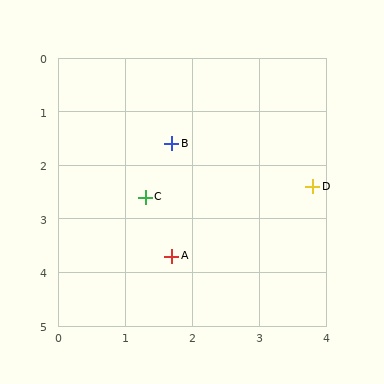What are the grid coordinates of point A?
Point A is at approximately (1.7, 3.7).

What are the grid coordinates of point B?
Point B is at approximately (1.7, 1.6).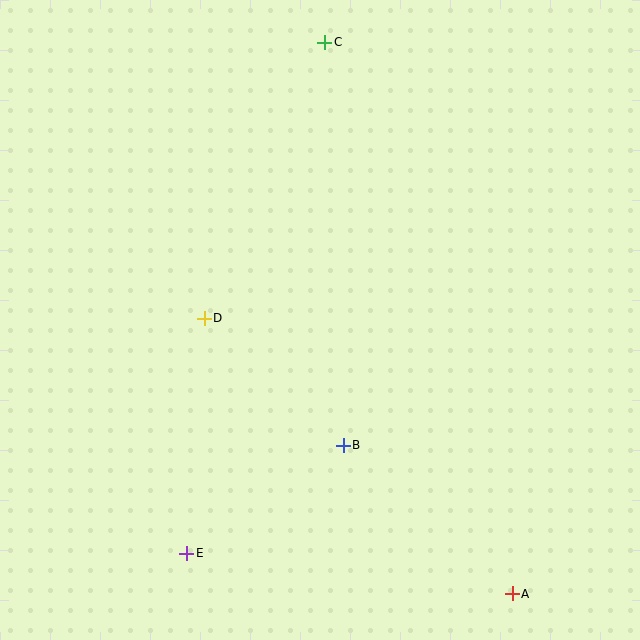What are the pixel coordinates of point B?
Point B is at (343, 445).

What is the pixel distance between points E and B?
The distance between E and B is 190 pixels.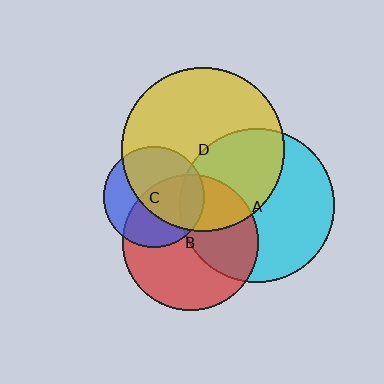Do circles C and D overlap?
Yes.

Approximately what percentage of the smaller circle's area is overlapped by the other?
Approximately 60%.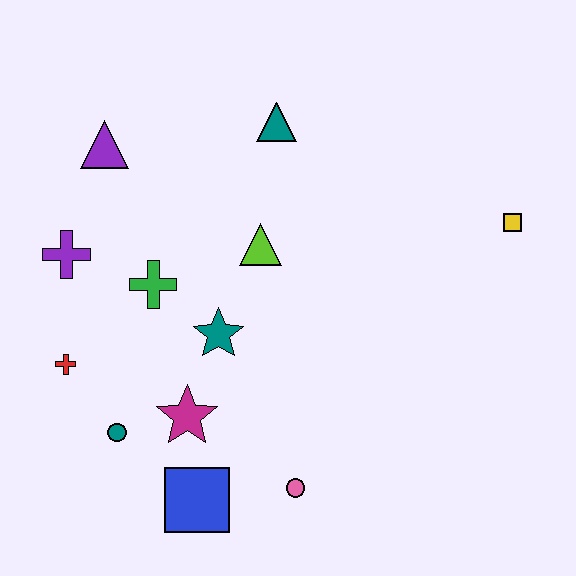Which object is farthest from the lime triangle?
The blue square is farthest from the lime triangle.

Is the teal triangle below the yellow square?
No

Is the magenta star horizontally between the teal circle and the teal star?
Yes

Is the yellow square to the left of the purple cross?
No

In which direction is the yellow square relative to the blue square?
The yellow square is to the right of the blue square.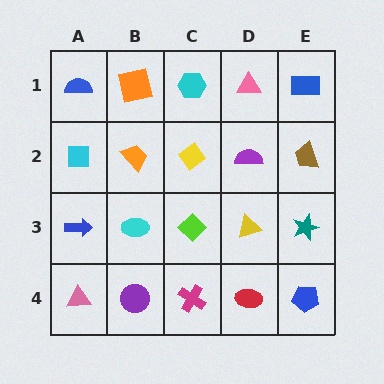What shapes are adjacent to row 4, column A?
A blue arrow (row 3, column A), a purple circle (row 4, column B).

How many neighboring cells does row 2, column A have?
3.